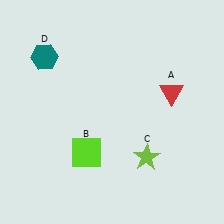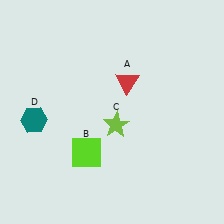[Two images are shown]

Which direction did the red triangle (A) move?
The red triangle (A) moved left.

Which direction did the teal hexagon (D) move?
The teal hexagon (D) moved down.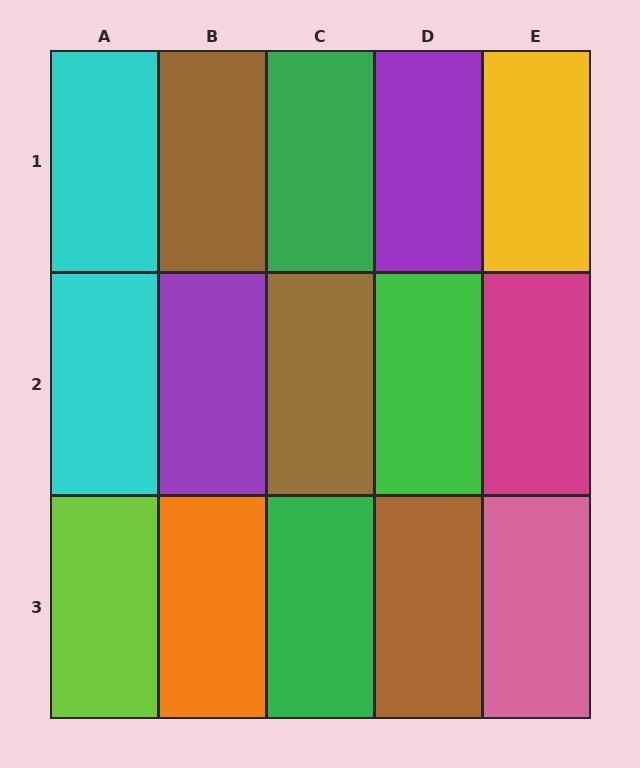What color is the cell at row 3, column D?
Brown.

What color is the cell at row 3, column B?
Orange.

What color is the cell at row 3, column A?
Lime.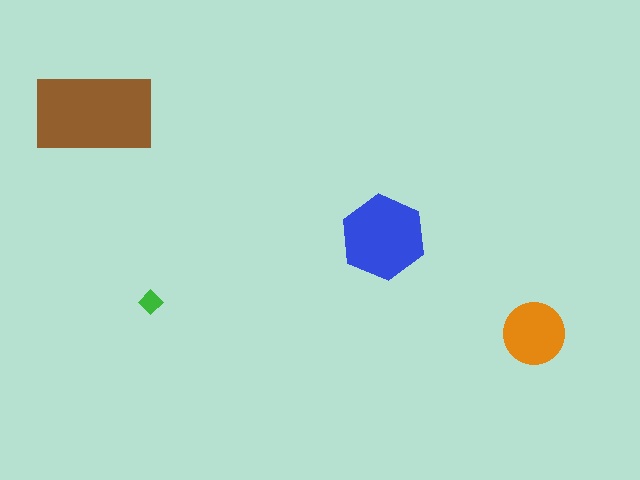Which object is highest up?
The brown rectangle is topmost.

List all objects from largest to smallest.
The brown rectangle, the blue hexagon, the orange circle, the green diamond.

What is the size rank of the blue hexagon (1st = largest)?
2nd.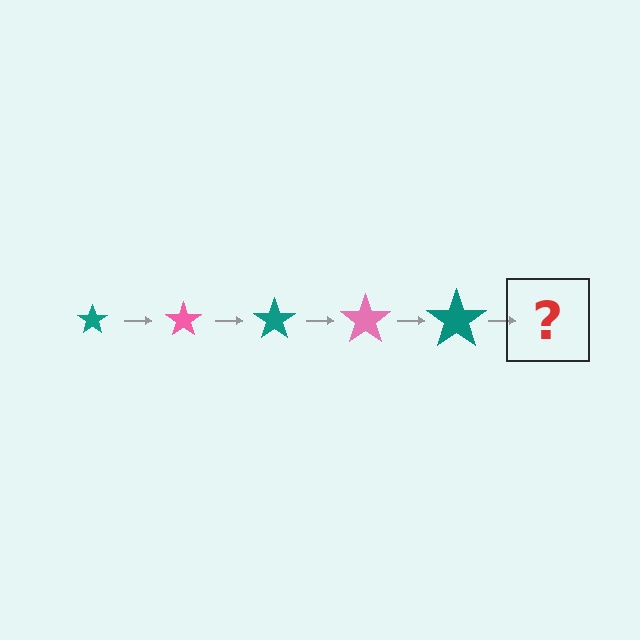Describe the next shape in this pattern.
It should be a pink star, larger than the previous one.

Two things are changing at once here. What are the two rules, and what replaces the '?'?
The two rules are that the star grows larger each step and the color cycles through teal and pink. The '?' should be a pink star, larger than the previous one.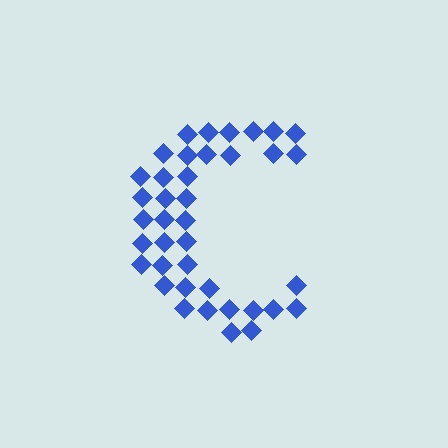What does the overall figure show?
The overall figure shows the letter C.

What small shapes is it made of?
It is made of small diamonds.